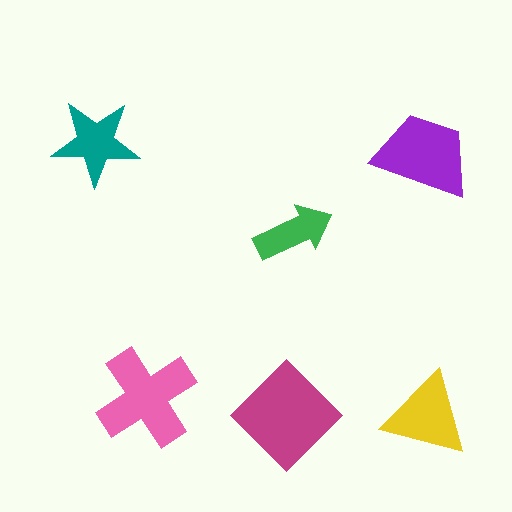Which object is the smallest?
The green arrow.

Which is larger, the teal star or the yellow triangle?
The yellow triangle.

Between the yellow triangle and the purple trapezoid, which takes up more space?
The purple trapezoid.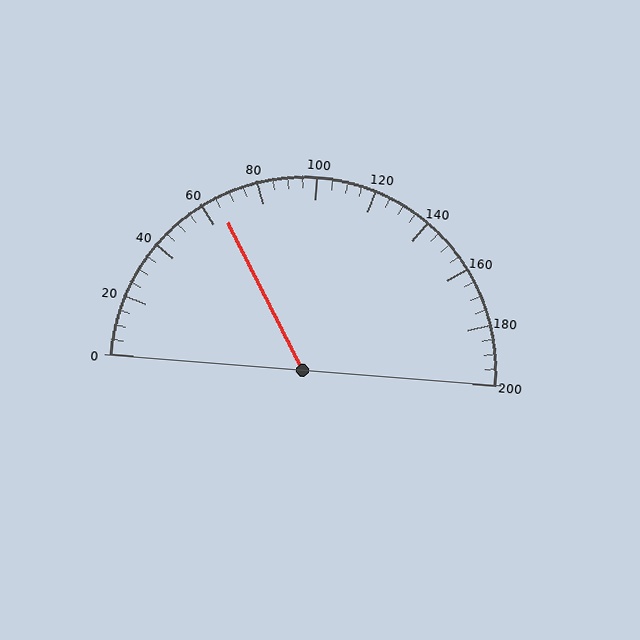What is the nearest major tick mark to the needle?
The nearest major tick mark is 60.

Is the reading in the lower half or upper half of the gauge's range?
The reading is in the lower half of the range (0 to 200).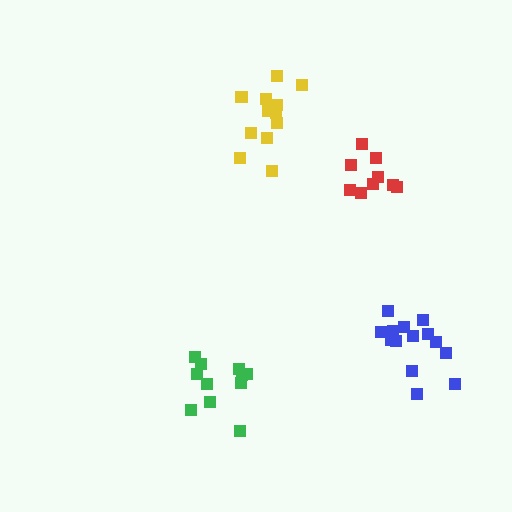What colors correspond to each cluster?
The clusters are colored: green, red, blue, yellow.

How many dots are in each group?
Group 1: 11 dots, Group 2: 9 dots, Group 3: 14 dots, Group 4: 12 dots (46 total).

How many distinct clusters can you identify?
There are 4 distinct clusters.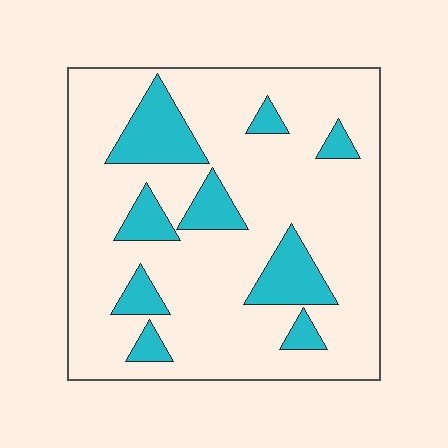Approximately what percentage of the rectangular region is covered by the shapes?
Approximately 20%.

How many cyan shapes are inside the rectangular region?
9.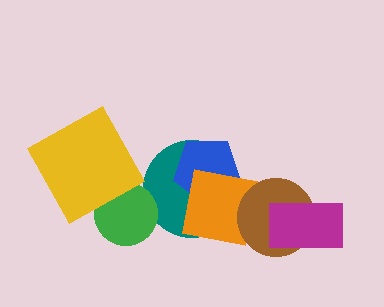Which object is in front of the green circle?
The yellow square is in front of the green circle.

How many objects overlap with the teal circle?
3 objects overlap with the teal circle.